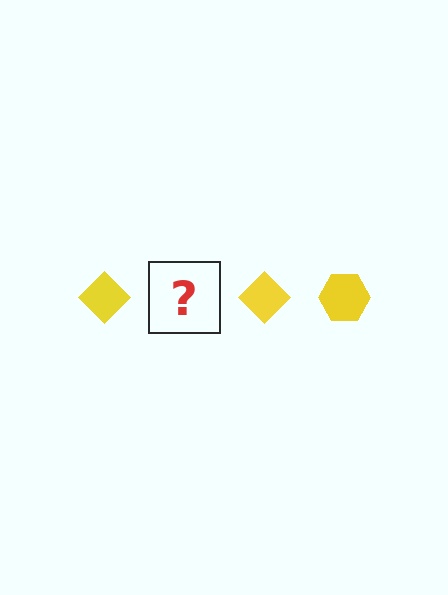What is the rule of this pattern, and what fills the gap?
The rule is that the pattern cycles through diamond, hexagon shapes in yellow. The gap should be filled with a yellow hexagon.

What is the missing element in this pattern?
The missing element is a yellow hexagon.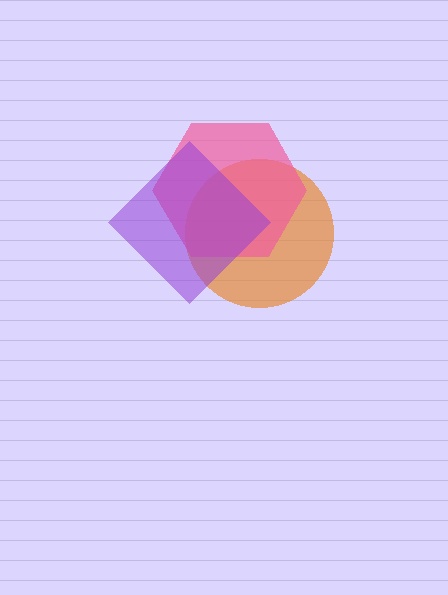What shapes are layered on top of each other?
The layered shapes are: an orange circle, a pink hexagon, a purple diamond.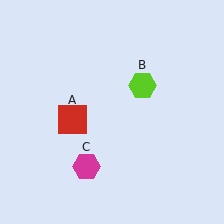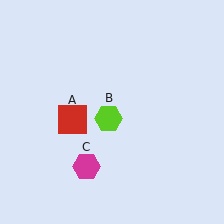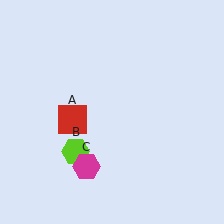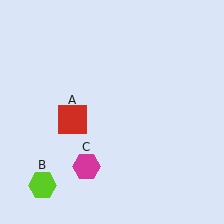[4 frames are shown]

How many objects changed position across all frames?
1 object changed position: lime hexagon (object B).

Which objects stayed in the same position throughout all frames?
Red square (object A) and magenta hexagon (object C) remained stationary.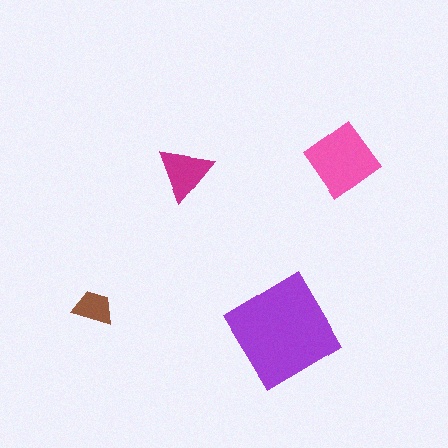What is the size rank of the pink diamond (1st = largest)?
2nd.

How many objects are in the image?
There are 4 objects in the image.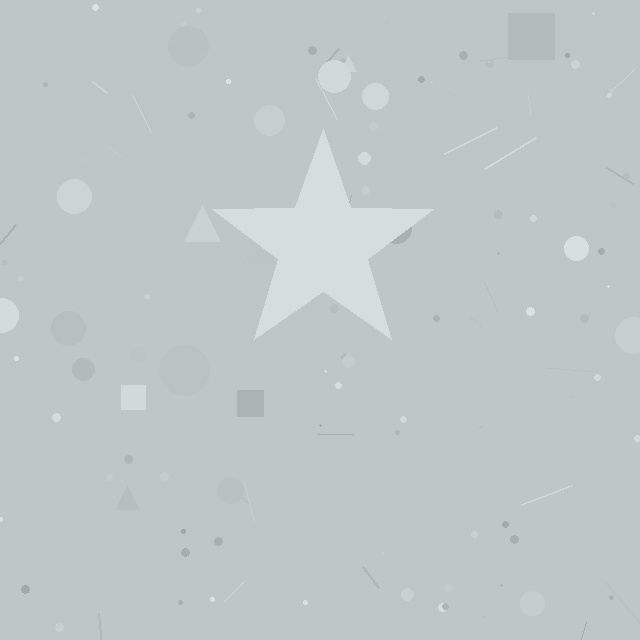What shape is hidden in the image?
A star is hidden in the image.